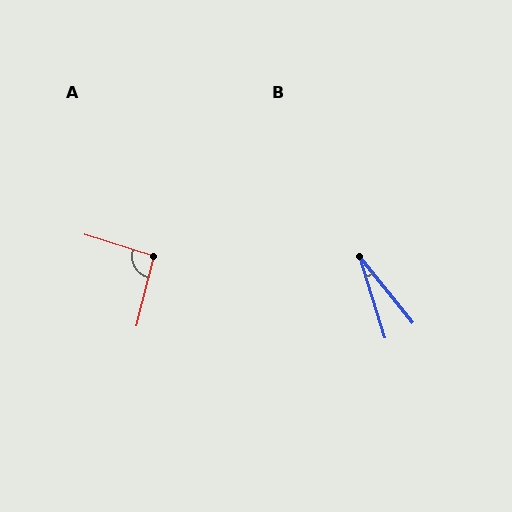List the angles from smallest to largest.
B (22°), A (94°).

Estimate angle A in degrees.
Approximately 94 degrees.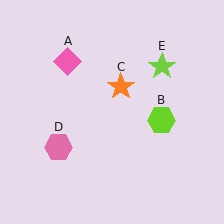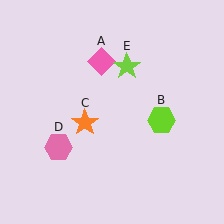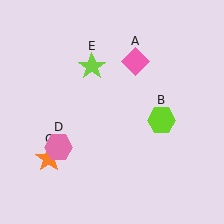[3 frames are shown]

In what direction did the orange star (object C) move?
The orange star (object C) moved down and to the left.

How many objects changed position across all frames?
3 objects changed position: pink diamond (object A), orange star (object C), lime star (object E).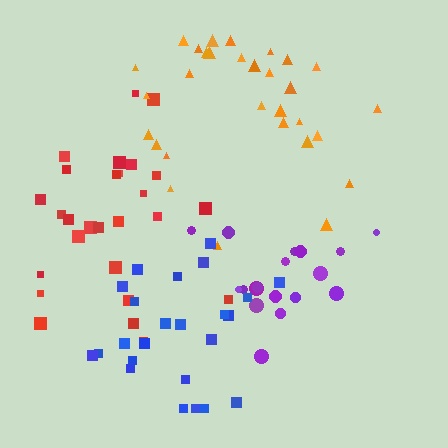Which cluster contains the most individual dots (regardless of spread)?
Orange (30).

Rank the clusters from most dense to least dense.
purple, orange, blue, red.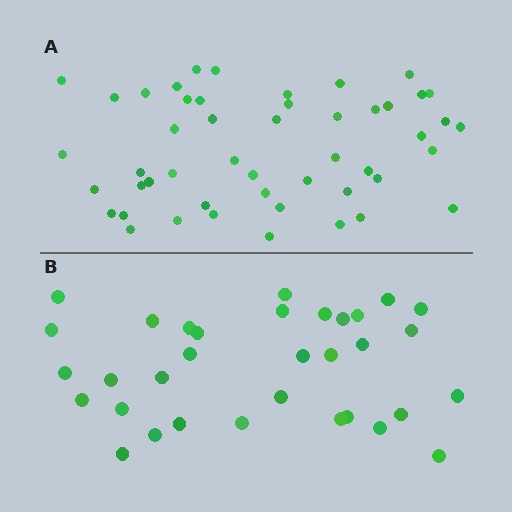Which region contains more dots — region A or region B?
Region A (the top region) has more dots.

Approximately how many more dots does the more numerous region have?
Region A has approximately 15 more dots than region B.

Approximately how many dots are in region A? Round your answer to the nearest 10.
About 50 dots. (The exact count is 49, which rounds to 50.)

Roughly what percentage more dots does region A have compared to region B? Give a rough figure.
About 50% more.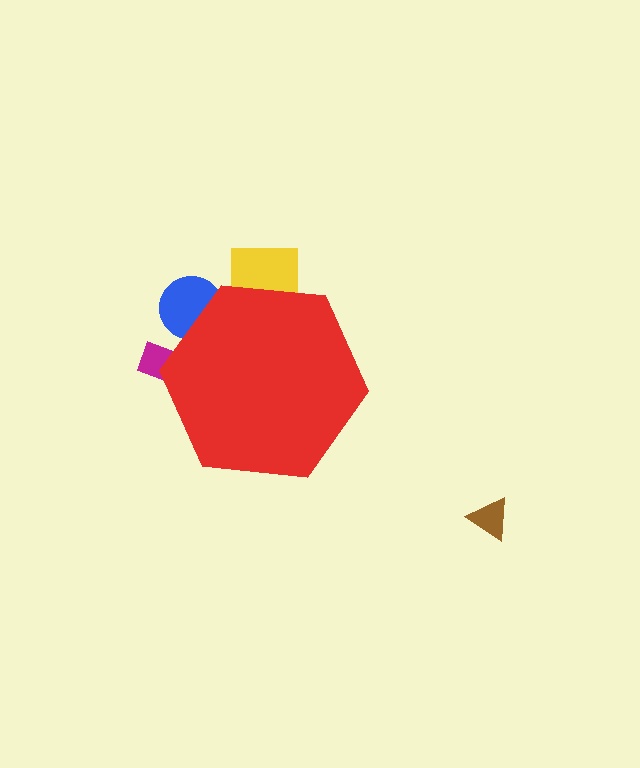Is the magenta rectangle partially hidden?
Yes, the magenta rectangle is partially hidden behind the red hexagon.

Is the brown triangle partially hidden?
No, the brown triangle is fully visible.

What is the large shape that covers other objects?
A red hexagon.